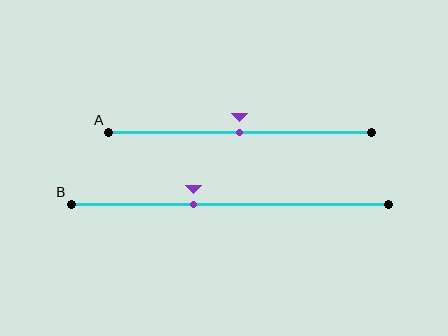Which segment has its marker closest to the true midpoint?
Segment A has its marker closest to the true midpoint.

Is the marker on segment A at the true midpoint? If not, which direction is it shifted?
Yes, the marker on segment A is at the true midpoint.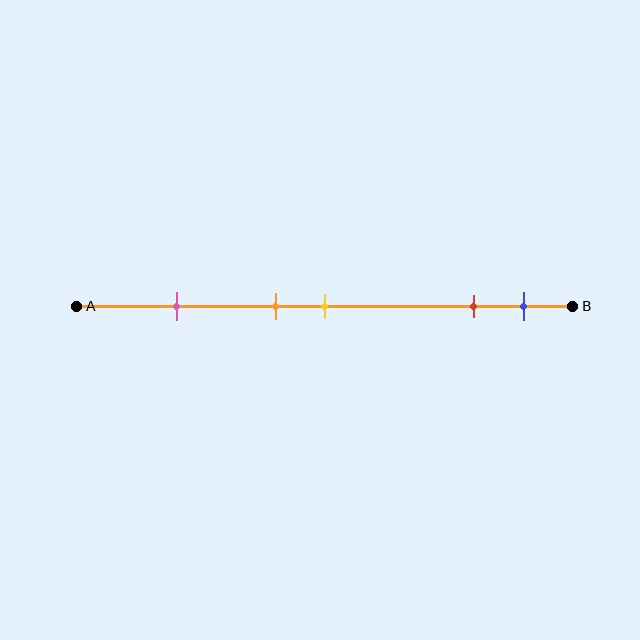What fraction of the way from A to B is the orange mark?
The orange mark is approximately 40% (0.4) of the way from A to B.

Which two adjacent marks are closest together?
The orange and yellow marks are the closest adjacent pair.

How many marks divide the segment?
There are 5 marks dividing the segment.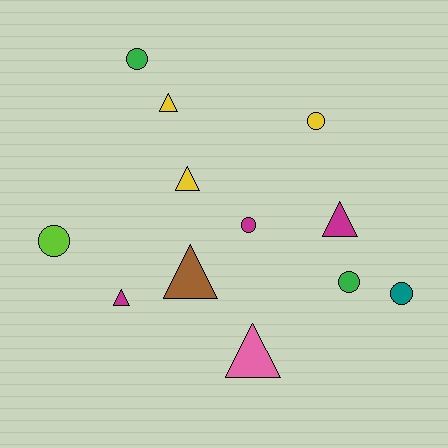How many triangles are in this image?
There are 6 triangles.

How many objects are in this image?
There are 12 objects.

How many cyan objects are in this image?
There are no cyan objects.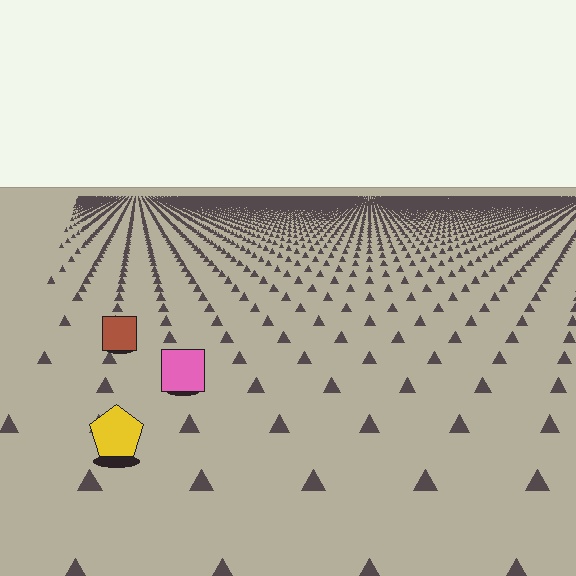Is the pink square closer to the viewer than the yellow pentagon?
No. The yellow pentagon is closer — you can tell from the texture gradient: the ground texture is coarser near it.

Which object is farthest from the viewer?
The brown square is farthest from the viewer. It appears smaller and the ground texture around it is denser.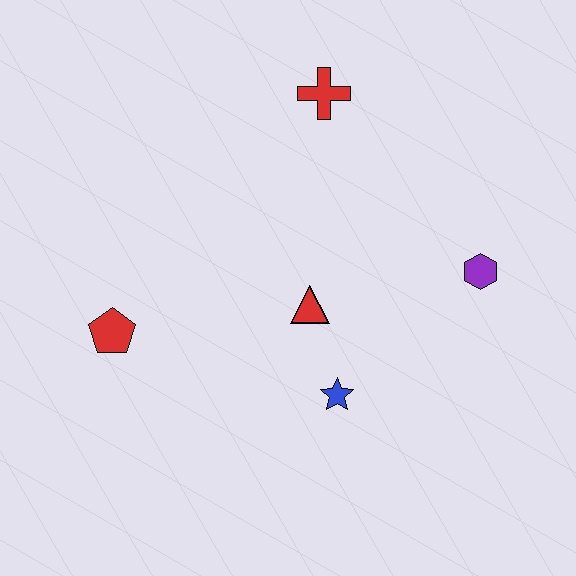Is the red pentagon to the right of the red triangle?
No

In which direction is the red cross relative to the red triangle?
The red cross is above the red triangle.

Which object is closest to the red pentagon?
The red triangle is closest to the red pentagon.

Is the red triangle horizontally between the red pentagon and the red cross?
Yes